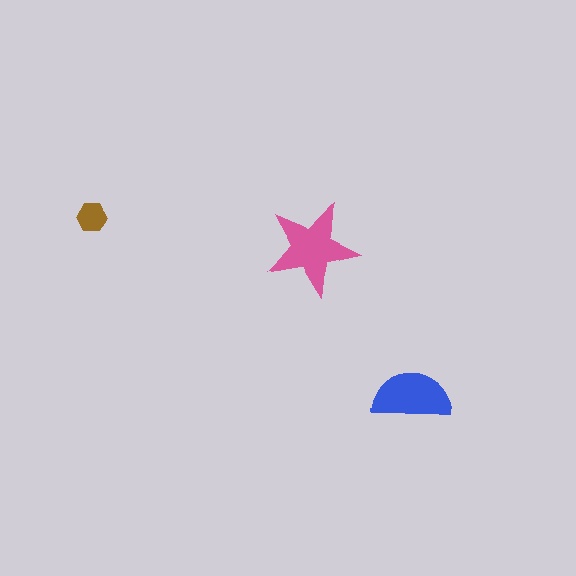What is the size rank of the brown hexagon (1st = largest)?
3rd.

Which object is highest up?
The brown hexagon is topmost.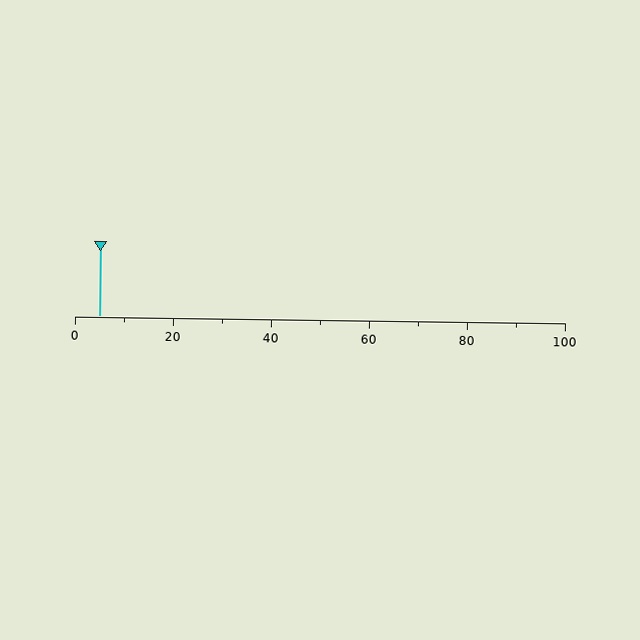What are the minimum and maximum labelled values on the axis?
The axis runs from 0 to 100.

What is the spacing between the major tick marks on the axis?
The major ticks are spaced 20 apart.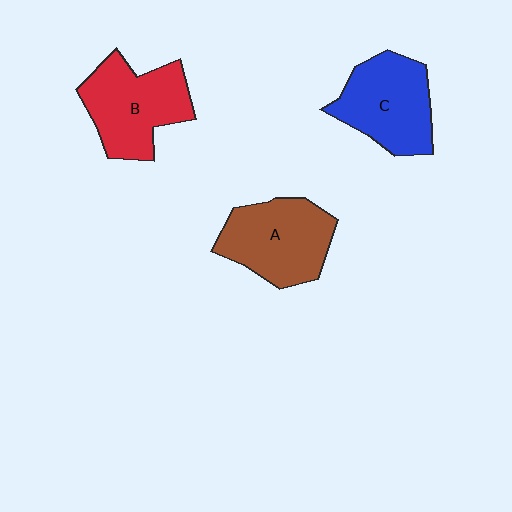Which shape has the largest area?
Shape B (red).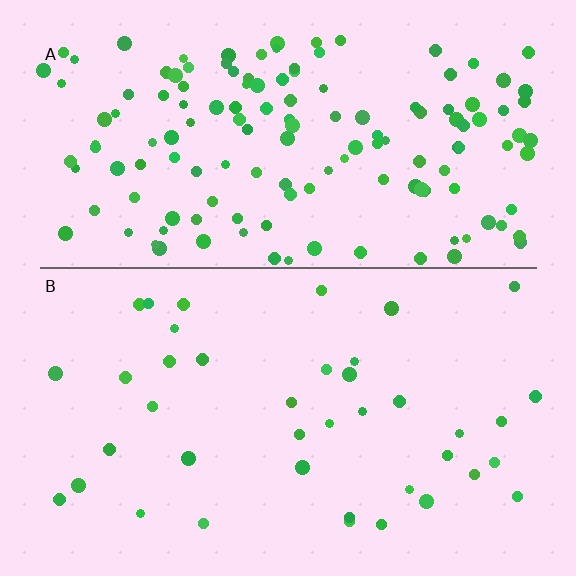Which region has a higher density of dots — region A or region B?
A (the top).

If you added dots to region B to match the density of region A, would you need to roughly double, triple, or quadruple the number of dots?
Approximately quadruple.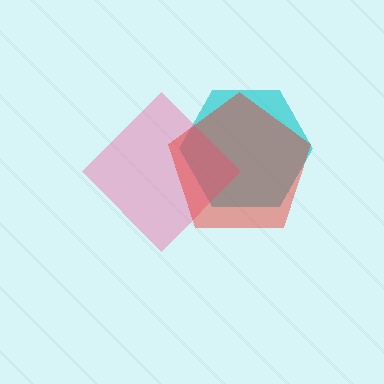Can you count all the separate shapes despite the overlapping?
Yes, there are 3 separate shapes.